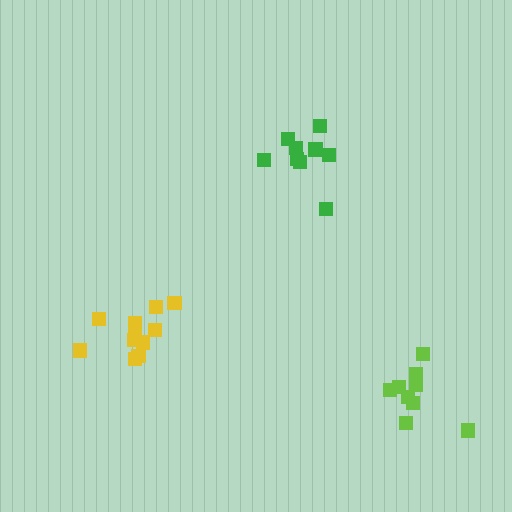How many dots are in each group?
Group 1: 10 dots, Group 2: 11 dots, Group 3: 9 dots (30 total).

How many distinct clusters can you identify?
There are 3 distinct clusters.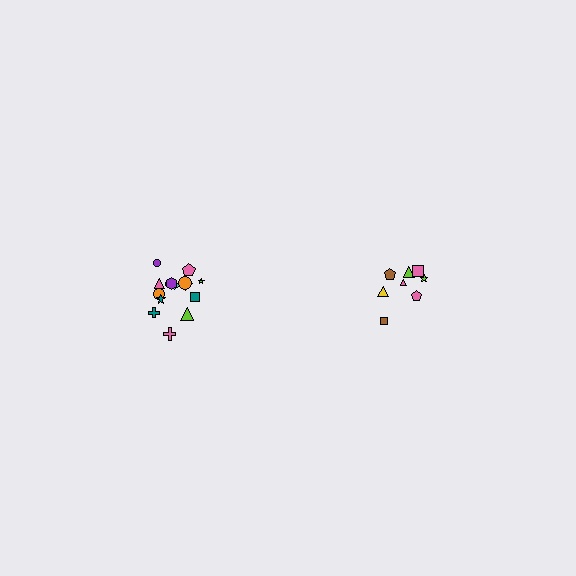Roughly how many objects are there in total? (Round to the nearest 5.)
Roughly 25 objects in total.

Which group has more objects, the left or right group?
The left group.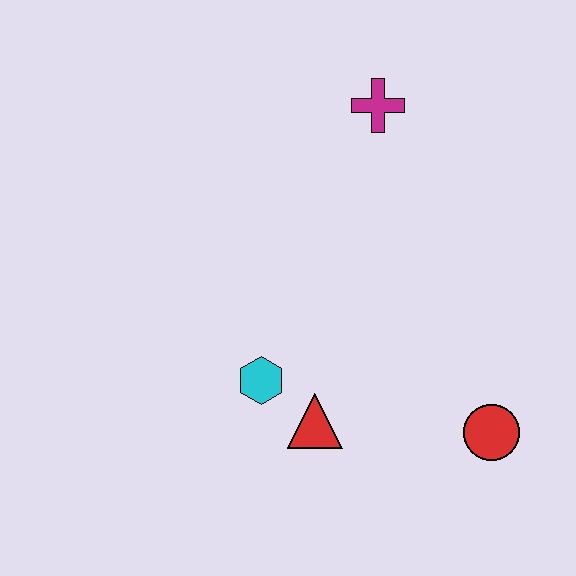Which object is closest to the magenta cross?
The cyan hexagon is closest to the magenta cross.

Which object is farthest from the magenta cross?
The red circle is farthest from the magenta cross.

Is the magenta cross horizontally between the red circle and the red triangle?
Yes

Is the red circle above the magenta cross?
No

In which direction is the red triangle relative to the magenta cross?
The red triangle is below the magenta cross.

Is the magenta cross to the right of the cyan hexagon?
Yes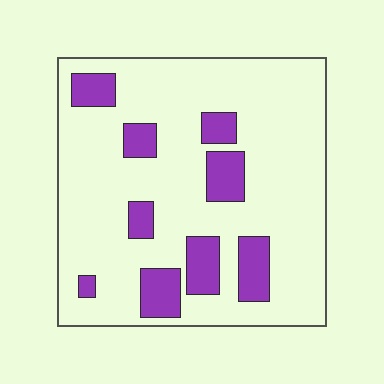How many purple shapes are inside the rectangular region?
9.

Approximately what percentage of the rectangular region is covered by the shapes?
Approximately 20%.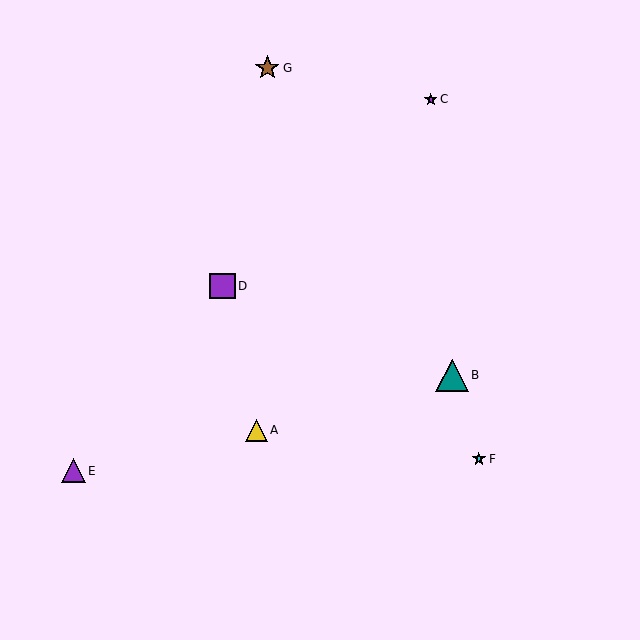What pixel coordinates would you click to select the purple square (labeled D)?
Click at (223, 286) to select the purple square D.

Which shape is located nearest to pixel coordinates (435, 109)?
The purple star (labeled C) at (431, 99) is nearest to that location.